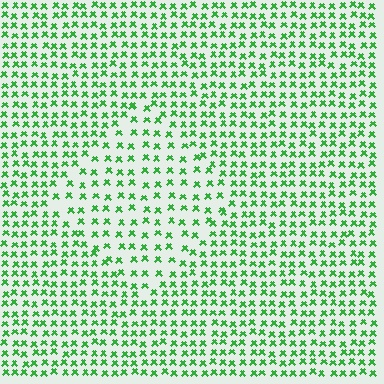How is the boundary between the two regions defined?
The boundary is defined by a change in element density (approximately 1.6x ratio). All elements are the same color, size, and shape.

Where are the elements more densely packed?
The elements are more densely packed outside the diamond boundary.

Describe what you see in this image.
The image contains small green elements arranged at two different densities. A diamond-shaped region is visible where the elements are less densely packed than the surrounding area.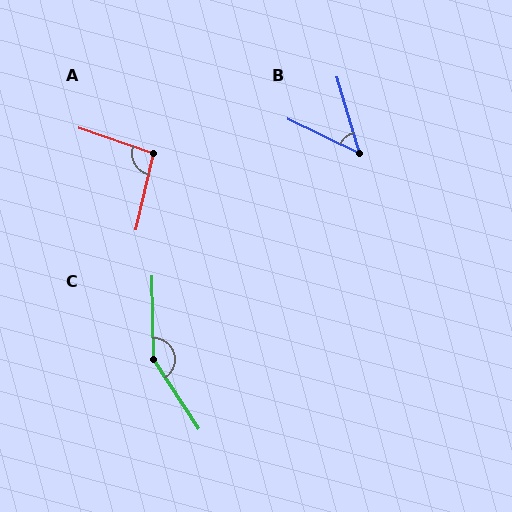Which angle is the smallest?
B, at approximately 48 degrees.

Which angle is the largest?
C, at approximately 148 degrees.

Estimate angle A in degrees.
Approximately 97 degrees.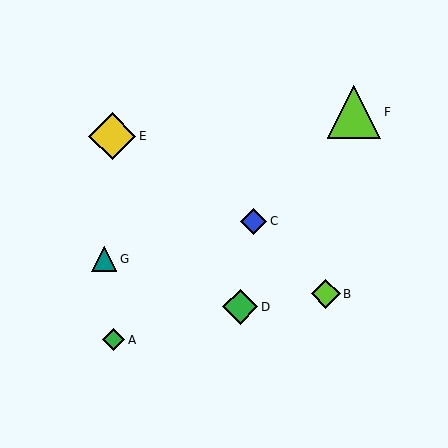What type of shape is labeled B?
Shape B is a lime diamond.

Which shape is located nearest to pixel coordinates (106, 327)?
The green diamond (labeled A) at (114, 340) is nearest to that location.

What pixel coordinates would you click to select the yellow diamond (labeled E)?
Click at (112, 136) to select the yellow diamond E.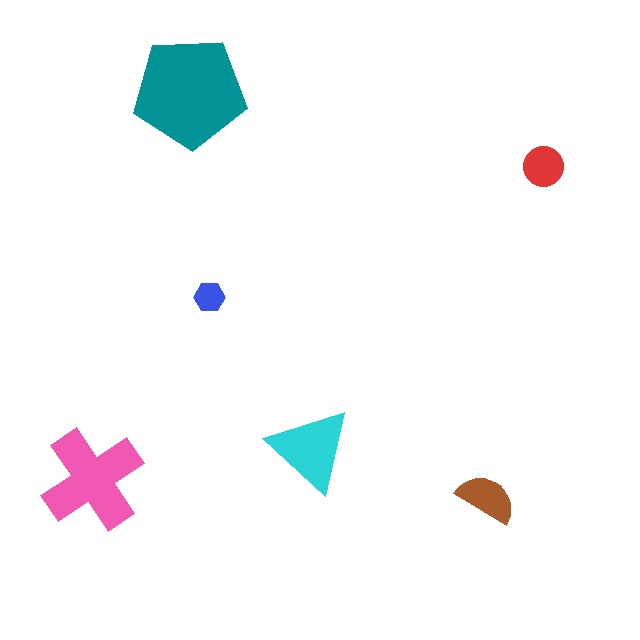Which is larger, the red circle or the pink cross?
The pink cross.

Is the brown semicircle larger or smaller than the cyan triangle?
Smaller.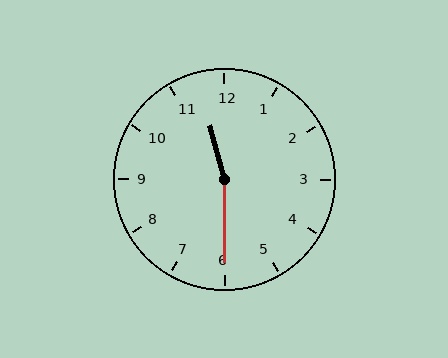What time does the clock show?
11:30.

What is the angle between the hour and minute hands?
Approximately 165 degrees.